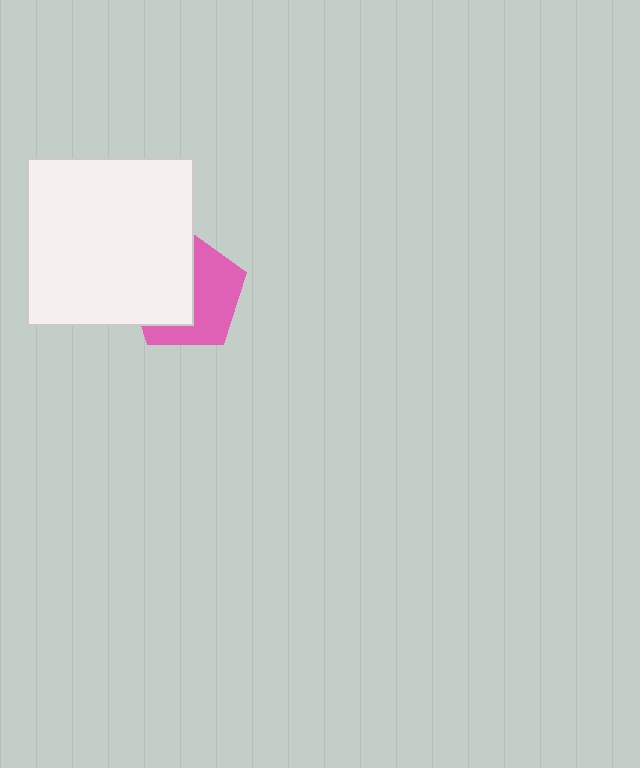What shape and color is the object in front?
The object in front is a white square.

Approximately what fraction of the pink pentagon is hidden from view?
Roughly 49% of the pink pentagon is hidden behind the white square.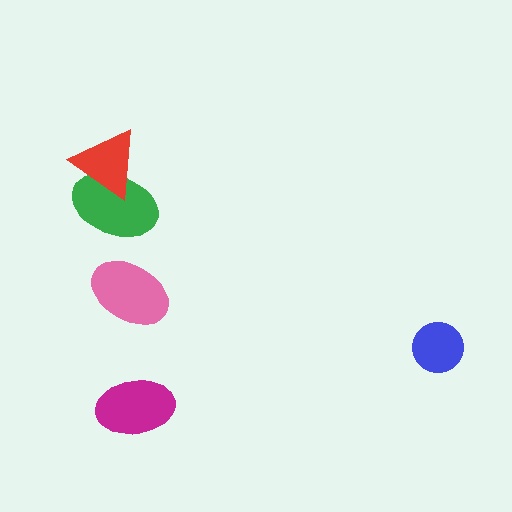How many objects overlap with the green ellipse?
1 object overlaps with the green ellipse.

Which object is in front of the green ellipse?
The red triangle is in front of the green ellipse.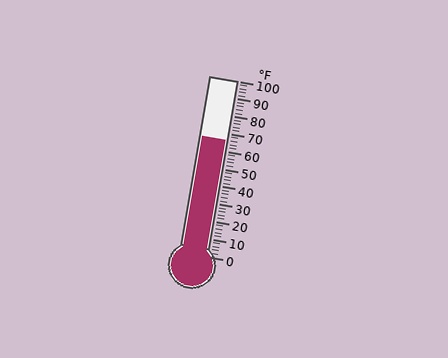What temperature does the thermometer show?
The thermometer shows approximately 66°F.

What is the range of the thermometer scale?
The thermometer scale ranges from 0°F to 100°F.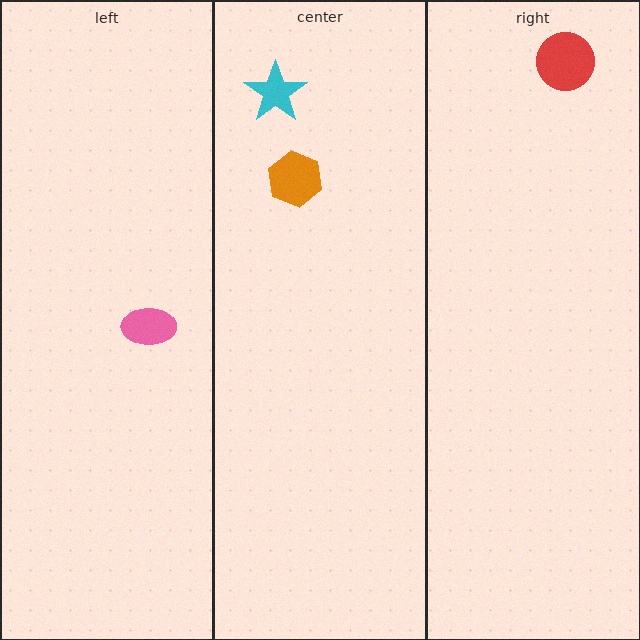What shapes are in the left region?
The pink ellipse.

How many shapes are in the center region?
2.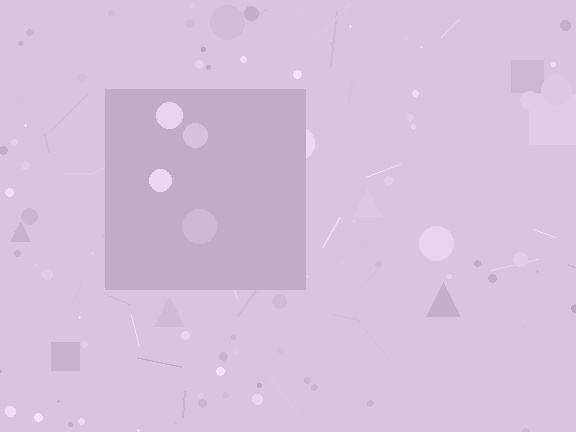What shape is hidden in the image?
A square is hidden in the image.